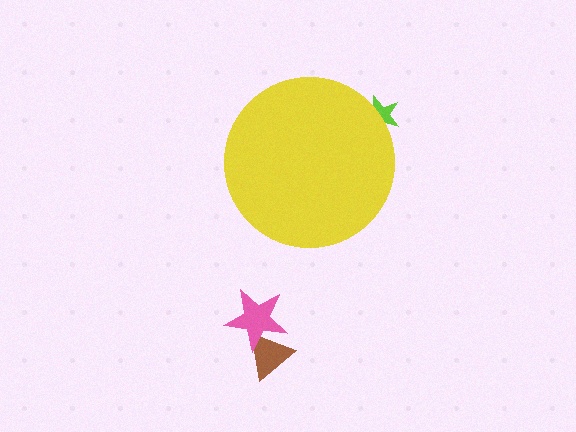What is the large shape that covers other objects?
A yellow circle.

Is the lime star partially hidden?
Yes, the lime star is partially hidden behind the yellow circle.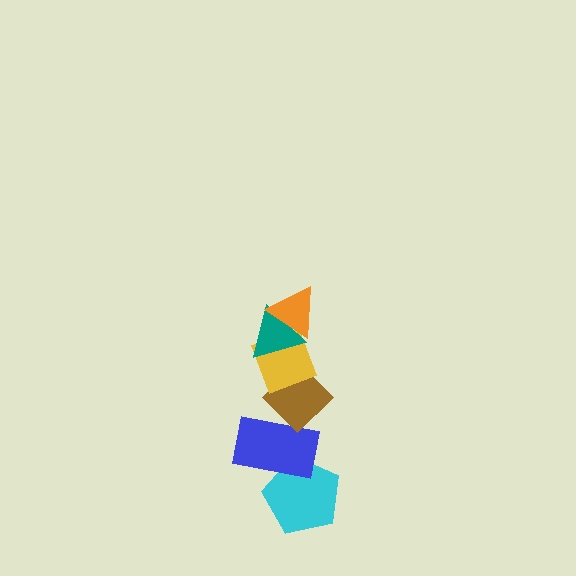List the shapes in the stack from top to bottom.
From top to bottom: the orange triangle, the teal triangle, the yellow diamond, the brown diamond, the blue rectangle, the cyan pentagon.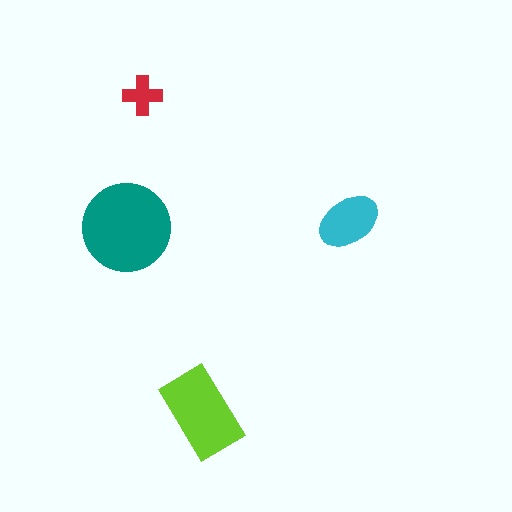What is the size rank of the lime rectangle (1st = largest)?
2nd.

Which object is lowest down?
The lime rectangle is bottommost.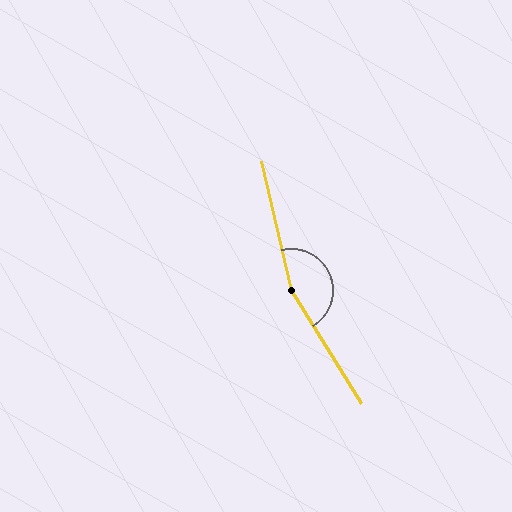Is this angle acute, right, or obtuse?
It is obtuse.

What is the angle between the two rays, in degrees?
Approximately 162 degrees.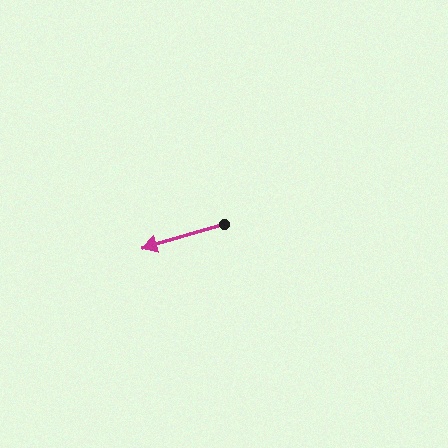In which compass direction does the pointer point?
West.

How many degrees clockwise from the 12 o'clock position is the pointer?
Approximately 253 degrees.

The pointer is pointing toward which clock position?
Roughly 8 o'clock.